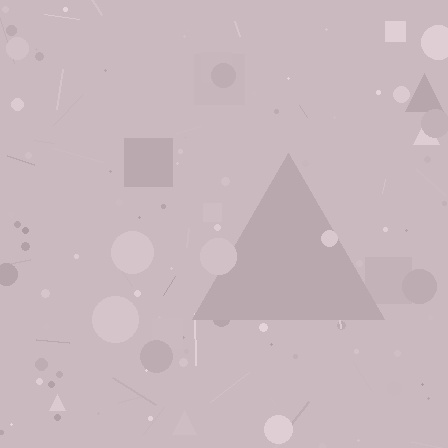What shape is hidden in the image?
A triangle is hidden in the image.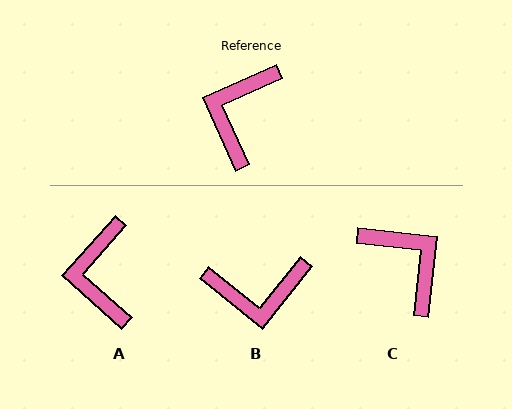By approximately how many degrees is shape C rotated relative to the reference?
Approximately 121 degrees clockwise.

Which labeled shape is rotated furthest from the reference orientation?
C, about 121 degrees away.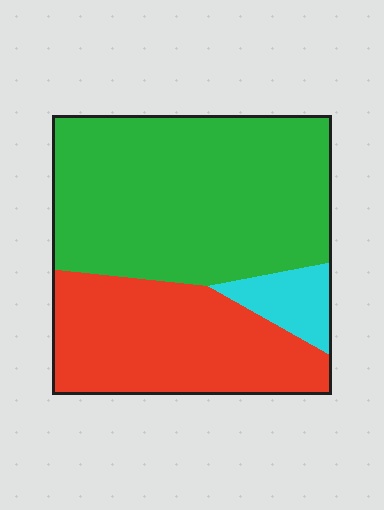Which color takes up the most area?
Green, at roughly 60%.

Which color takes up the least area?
Cyan, at roughly 5%.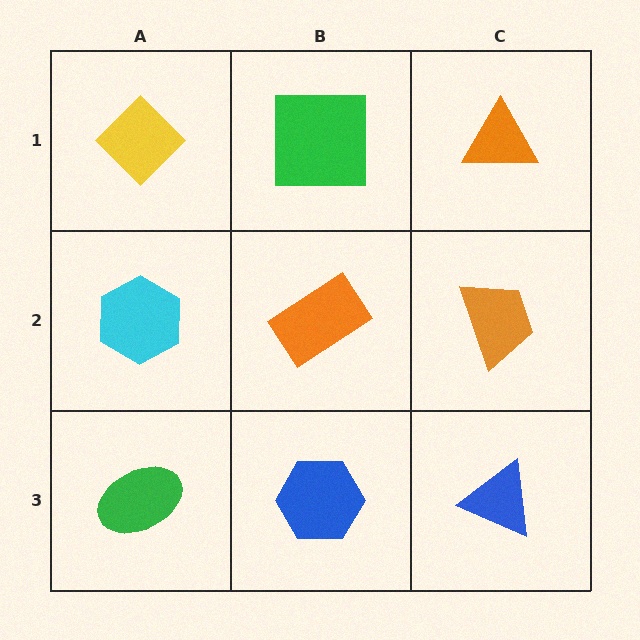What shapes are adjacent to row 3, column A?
A cyan hexagon (row 2, column A), a blue hexagon (row 3, column B).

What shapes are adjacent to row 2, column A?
A yellow diamond (row 1, column A), a green ellipse (row 3, column A), an orange rectangle (row 2, column B).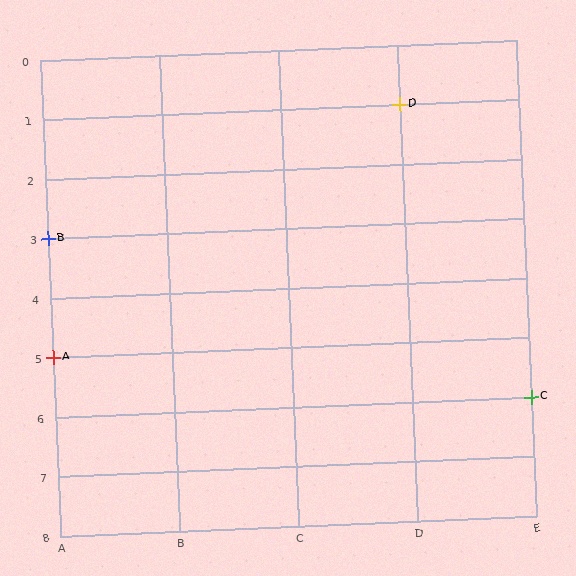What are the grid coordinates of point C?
Point C is at grid coordinates (E, 6).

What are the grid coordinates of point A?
Point A is at grid coordinates (A, 5).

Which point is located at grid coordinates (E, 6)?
Point C is at (E, 6).